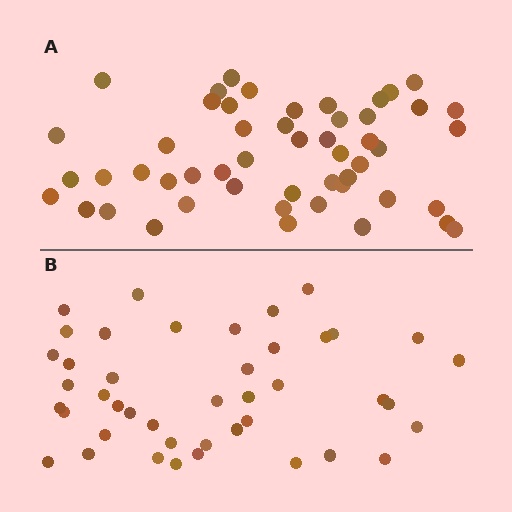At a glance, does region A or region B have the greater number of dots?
Region A (the top region) has more dots.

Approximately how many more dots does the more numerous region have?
Region A has roughly 8 or so more dots than region B.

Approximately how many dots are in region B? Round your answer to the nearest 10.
About 40 dots. (The exact count is 43, which rounds to 40.)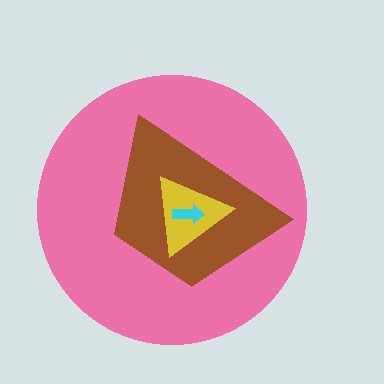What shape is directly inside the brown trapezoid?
The yellow triangle.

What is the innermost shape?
The cyan arrow.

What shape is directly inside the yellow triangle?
The cyan arrow.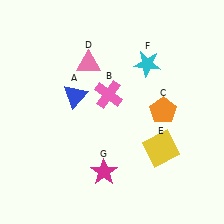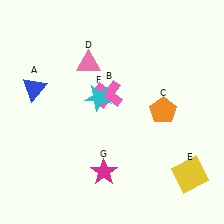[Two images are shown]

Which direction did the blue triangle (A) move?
The blue triangle (A) moved left.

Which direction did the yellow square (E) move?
The yellow square (E) moved right.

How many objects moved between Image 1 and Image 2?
3 objects moved between the two images.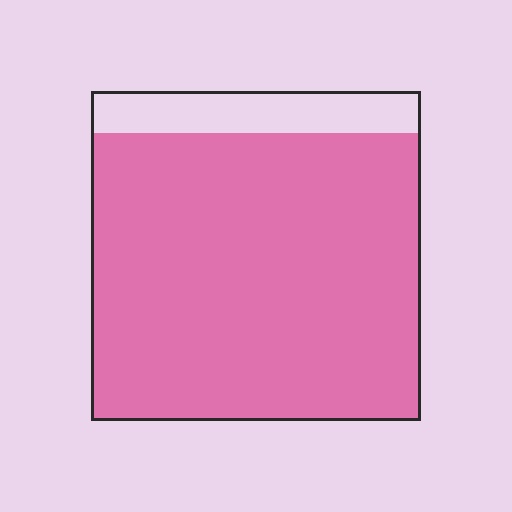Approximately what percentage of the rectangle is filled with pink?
Approximately 85%.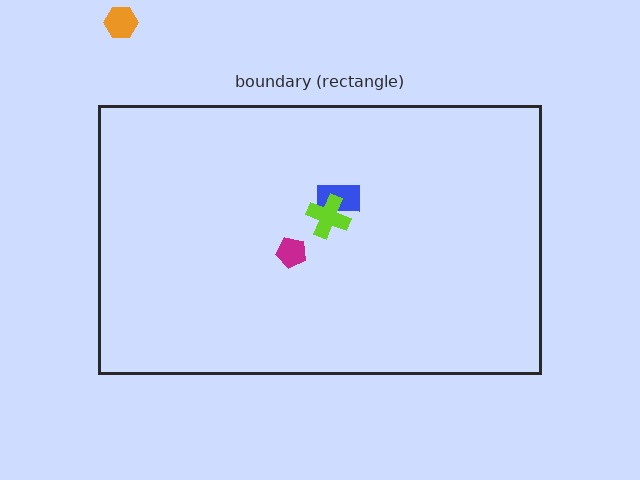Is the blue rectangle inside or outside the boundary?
Inside.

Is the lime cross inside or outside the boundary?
Inside.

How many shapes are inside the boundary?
3 inside, 1 outside.